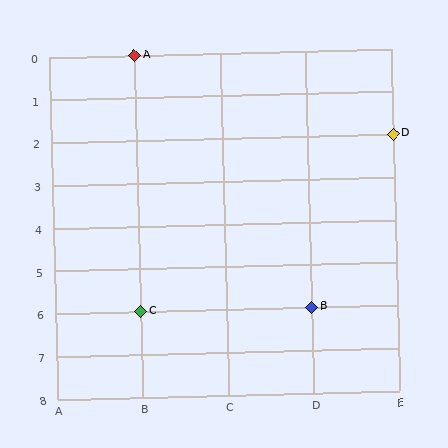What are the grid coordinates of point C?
Point C is at grid coordinates (B, 6).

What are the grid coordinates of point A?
Point A is at grid coordinates (B, 0).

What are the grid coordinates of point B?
Point B is at grid coordinates (D, 6).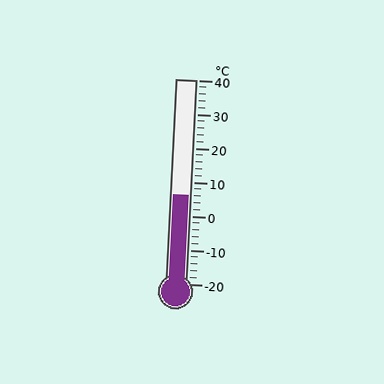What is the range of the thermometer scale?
The thermometer scale ranges from -20°C to 40°C.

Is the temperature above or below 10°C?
The temperature is below 10°C.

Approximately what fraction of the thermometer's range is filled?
The thermometer is filled to approximately 45% of its range.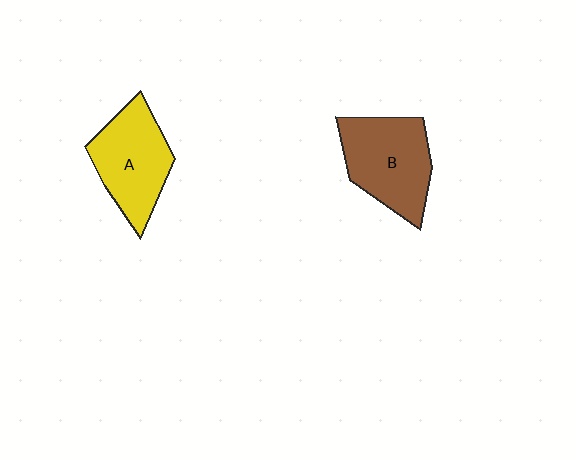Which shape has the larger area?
Shape B (brown).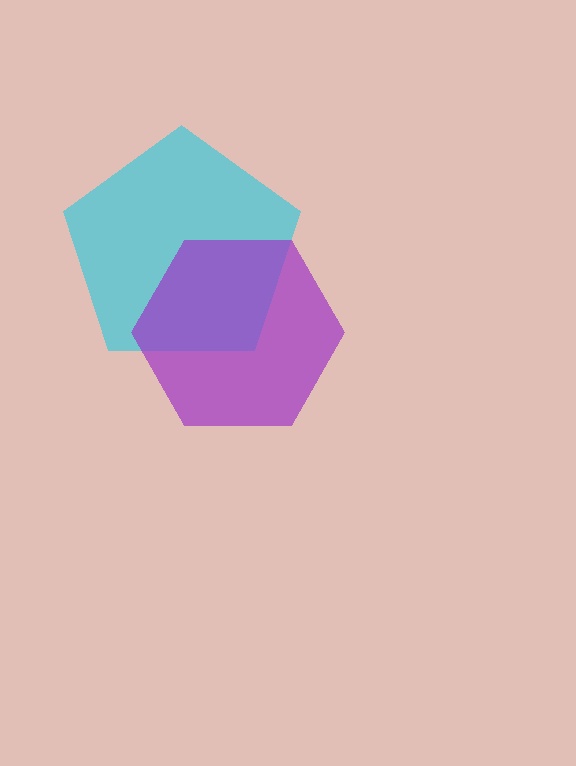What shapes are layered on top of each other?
The layered shapes are: a cyan pentagon, a purple hexagon.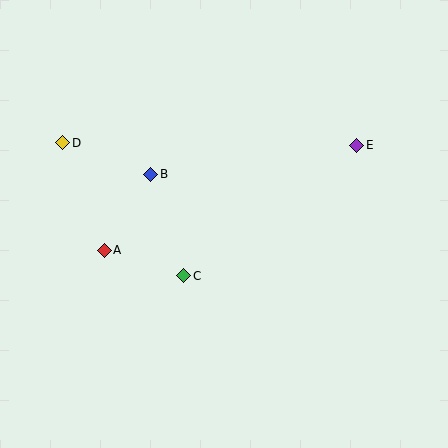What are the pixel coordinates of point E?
Point E is at (357, 145).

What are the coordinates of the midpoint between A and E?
The midpoint between A and E is at (230, 198).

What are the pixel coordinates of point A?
Point A is at (104, 250).